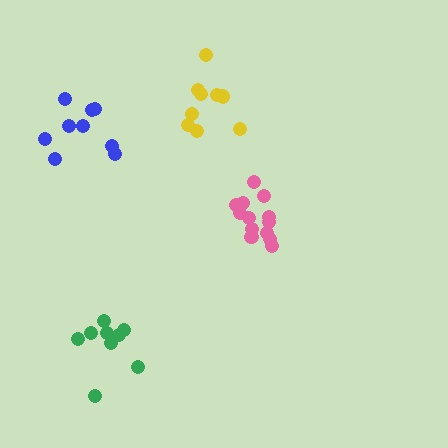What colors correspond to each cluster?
The clusters are colored: pink, green, blue, yellow.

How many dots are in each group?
Group 1: 14 dots, Group 2: 9 dots, Group 3: 9 dots, Group 4: 9 dots (41 total).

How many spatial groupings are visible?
There are 4 spatial groupings.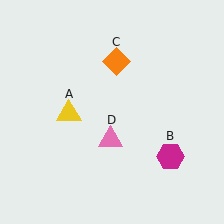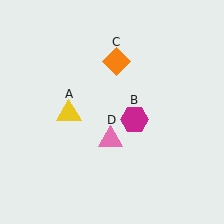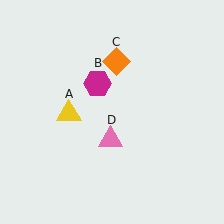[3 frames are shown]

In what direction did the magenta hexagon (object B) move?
The magenta hexagon (object B) moved up and to the left.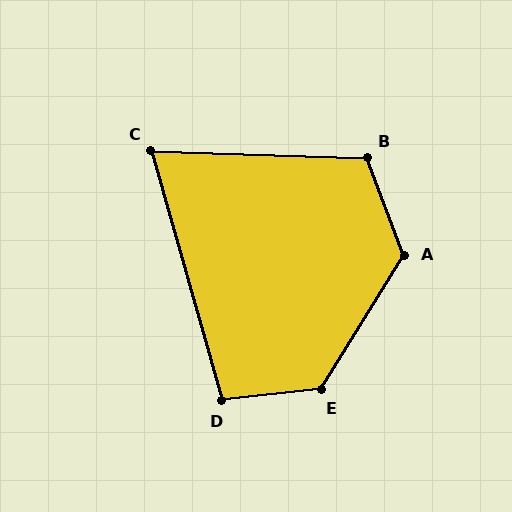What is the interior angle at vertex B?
Approximately 113 degrees (obtuse).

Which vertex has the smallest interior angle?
C, at approximately 73 degrees.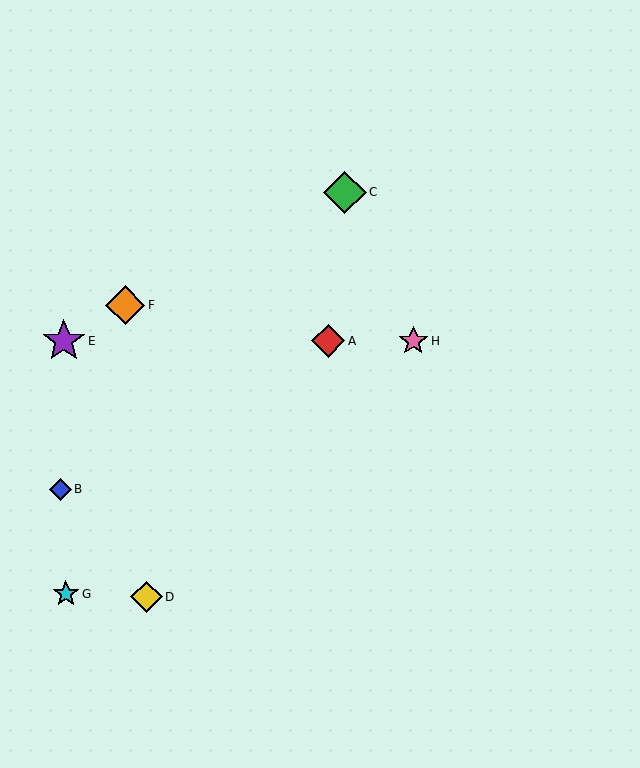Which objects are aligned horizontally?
Objects A, E, H are aligned horizontally.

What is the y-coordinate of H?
Object H is at y≈341.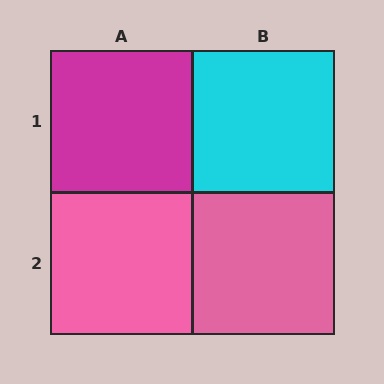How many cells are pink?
2 cells are pink.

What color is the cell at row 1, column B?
Cyan.